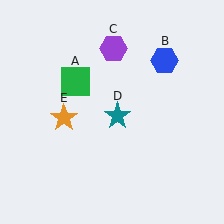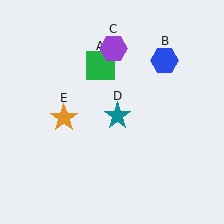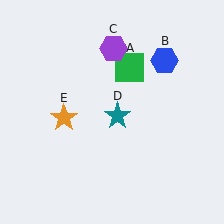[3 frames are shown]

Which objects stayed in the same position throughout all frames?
Blue hexagon (object B) and purple hexagon (object C) and teal star (object D) and orange star (object E) remained stationary.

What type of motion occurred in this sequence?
The green square (object A) rotated clockwise around the center of the scene.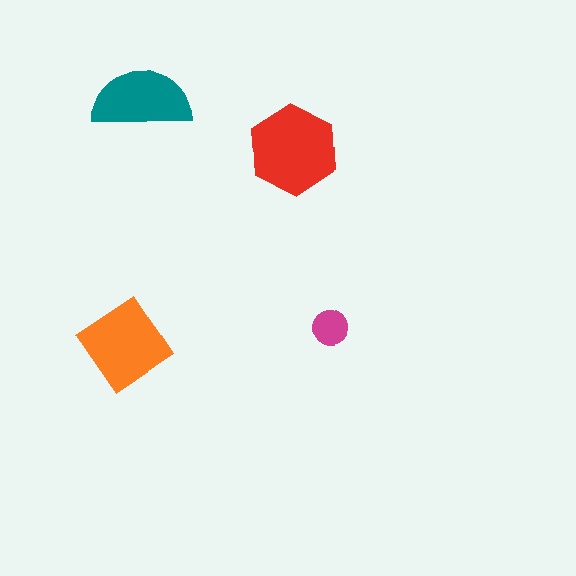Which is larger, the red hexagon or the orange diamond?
The red hexagon.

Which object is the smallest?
The magenta circle.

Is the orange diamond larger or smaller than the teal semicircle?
Larger.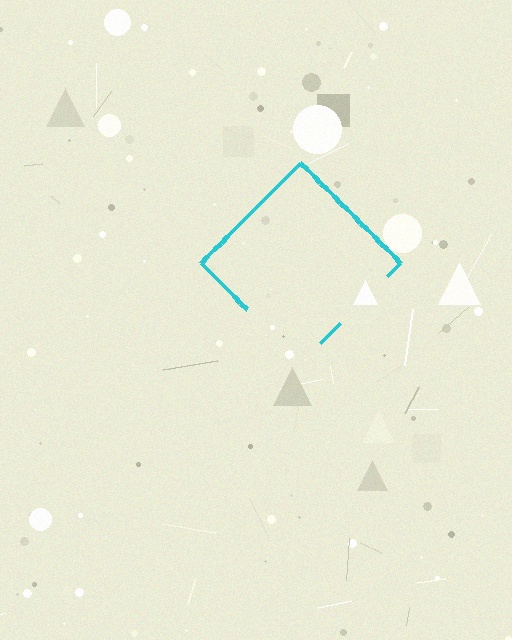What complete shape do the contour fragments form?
The contour fragments form a diamond.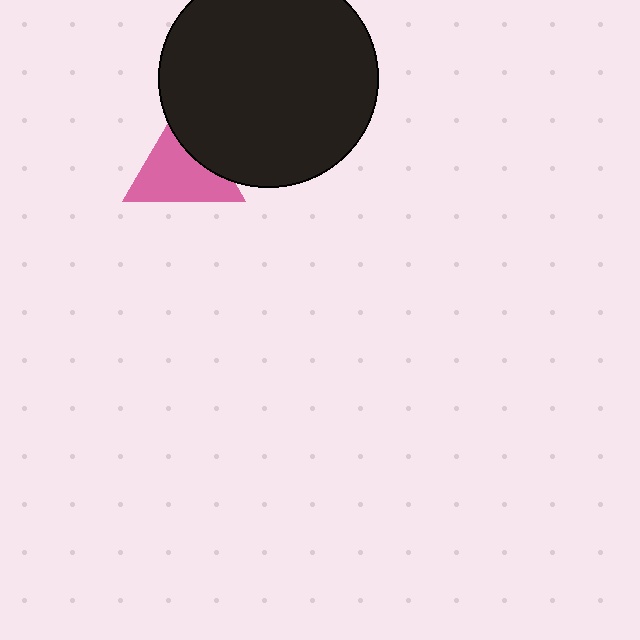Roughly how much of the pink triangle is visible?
Most of it is visible (roughly 69%).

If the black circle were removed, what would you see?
You would see the complete pink triangle.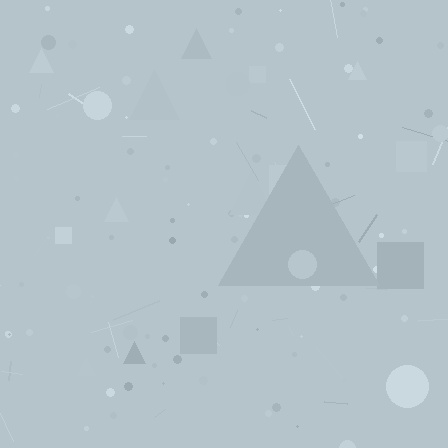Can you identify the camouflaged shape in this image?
The camouflaged shape is a triangle.